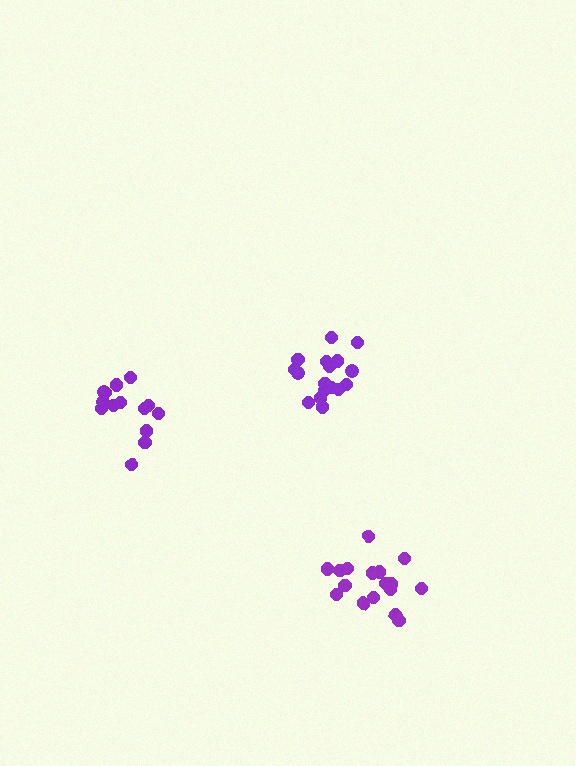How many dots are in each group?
Group 1: 17 dots, Group 2: 14 dots, Group 3: 17 dots (48 total).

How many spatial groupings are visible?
There are 3 spatial groupings.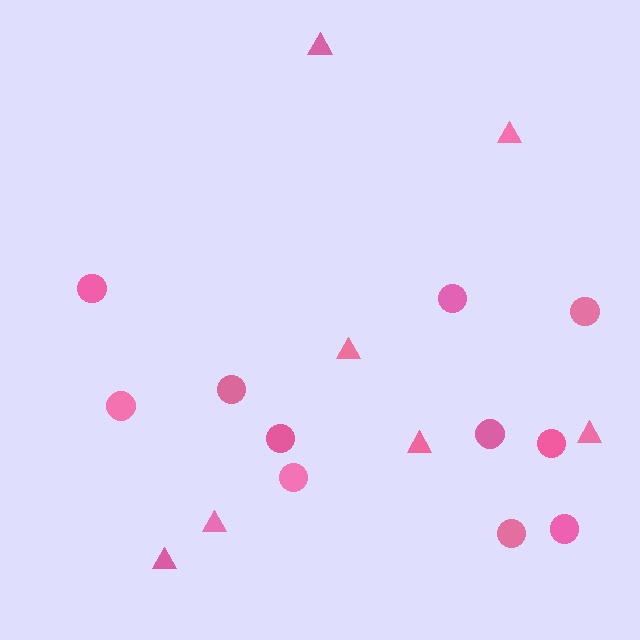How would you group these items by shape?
There are 2 groups: one group of triangles (7) and one group of circles (11).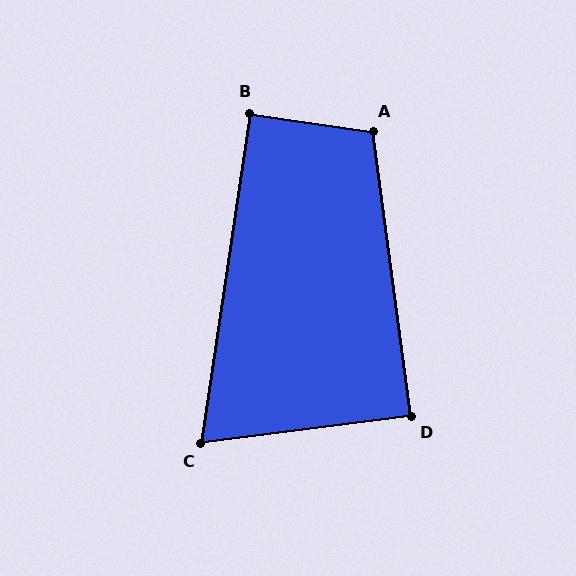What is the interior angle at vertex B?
Approximately 90 degrees (approximately right).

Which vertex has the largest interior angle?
A, at approximately 106 degrees.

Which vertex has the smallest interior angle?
C, at approximately 74 degrees.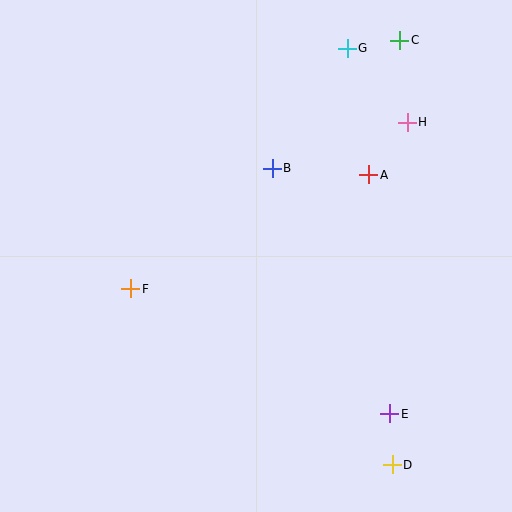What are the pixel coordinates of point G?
Point G is at (347, 48).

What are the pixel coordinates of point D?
Point D is at (392, 465).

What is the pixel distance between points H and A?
The distance between H and A is 65 pixels.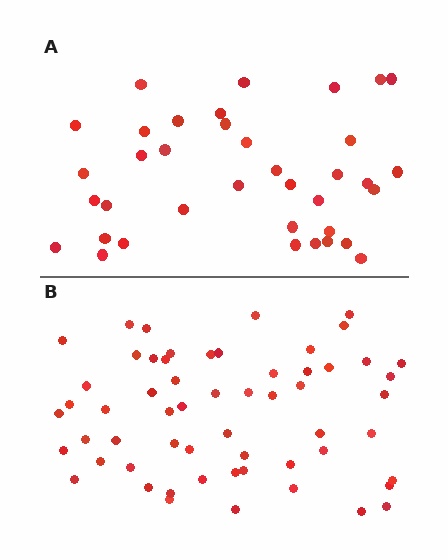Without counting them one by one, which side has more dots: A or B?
Region B (the bottom region) has more dots.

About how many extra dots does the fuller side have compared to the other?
Region B has approximately 20 more dots than region A.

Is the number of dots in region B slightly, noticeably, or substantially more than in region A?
Region B has substantially more. The ratio is roughly 1.6 to 1.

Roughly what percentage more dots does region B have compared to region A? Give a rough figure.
About 55% more.